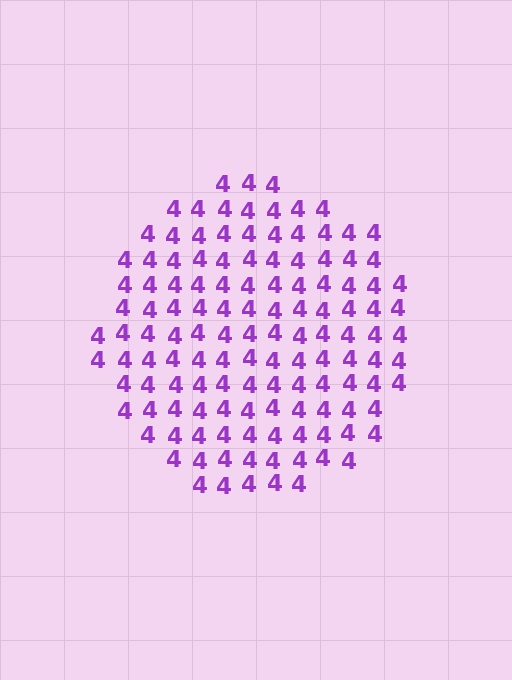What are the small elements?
The small elements are digit 4's.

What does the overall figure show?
The overall figure shows a circle.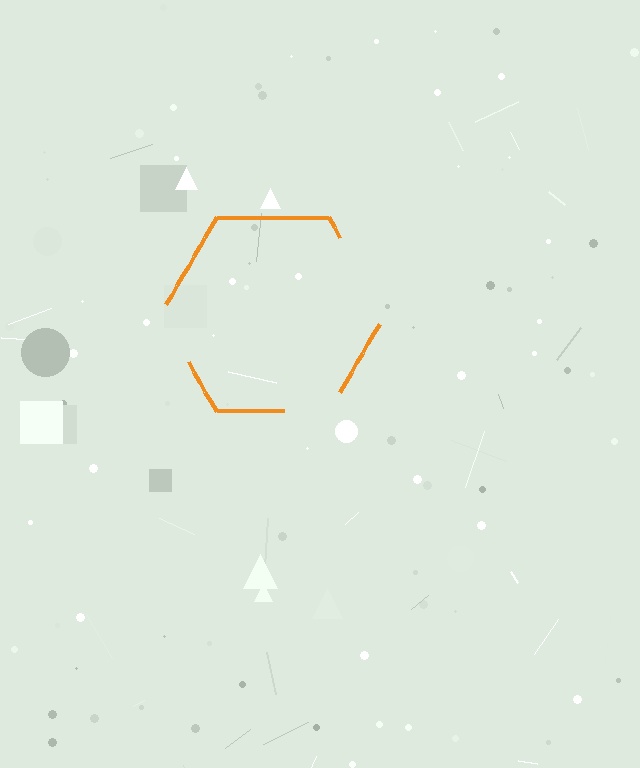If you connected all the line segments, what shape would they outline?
They would outline a hexagon.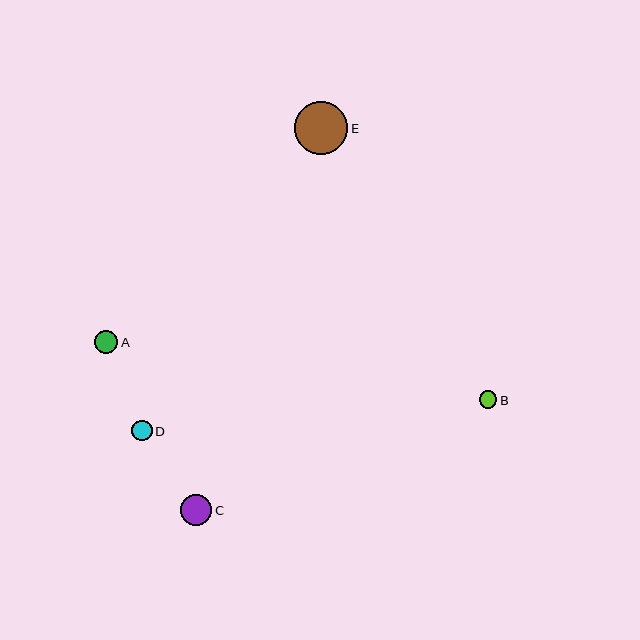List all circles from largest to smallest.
From largest to smallest: E, C, A, D, B.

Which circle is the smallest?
Circle B is the smallest with a size of approximately 18 pixels.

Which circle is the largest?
Circle E is the largest with a size of approximately 54 pixels.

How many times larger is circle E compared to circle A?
Circle E is approximately 2.3 times the size of circle A.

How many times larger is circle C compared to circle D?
Circle C is approximately 1.5 times the size of circle D.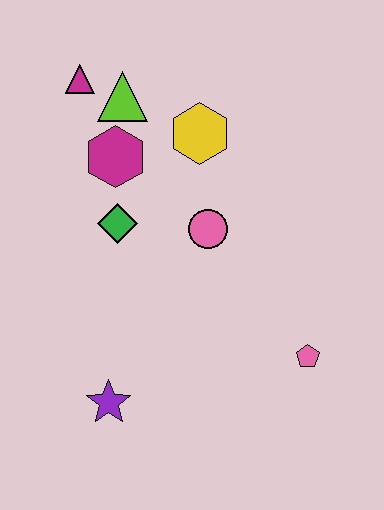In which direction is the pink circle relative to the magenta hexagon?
The pink circle is to the right of the magenta hexagon.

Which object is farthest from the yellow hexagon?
The purple star is farthest from the yellow hexagon.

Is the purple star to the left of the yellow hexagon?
Yes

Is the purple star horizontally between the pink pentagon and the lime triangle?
No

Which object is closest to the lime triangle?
The magenta triangle is closest to the lime triangle.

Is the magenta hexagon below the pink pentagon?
No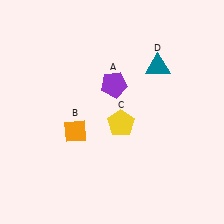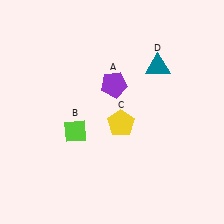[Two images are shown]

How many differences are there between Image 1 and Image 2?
There is 1 difference between the two images.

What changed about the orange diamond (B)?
In Image 1, B is orange. In Image 2, it changed to lime.